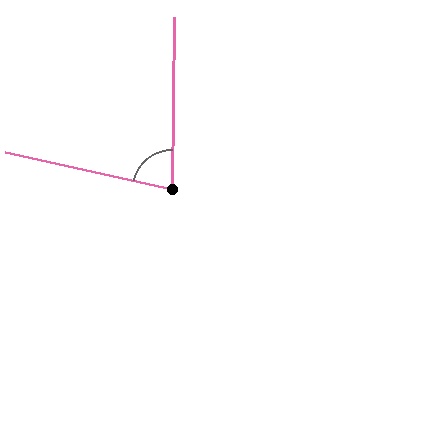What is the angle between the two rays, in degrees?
Approximately 78 degrees.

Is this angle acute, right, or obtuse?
It is acute.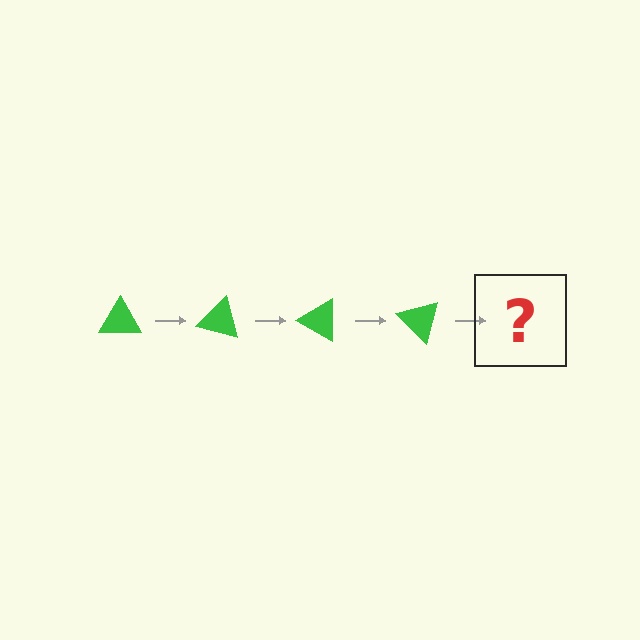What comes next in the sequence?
The next element should be a green triangle rotated 60 degrees.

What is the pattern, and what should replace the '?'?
The pattern is that the triangle rotates 15 degrees each step. The '?' should be a green triangle rotated 60 degrees.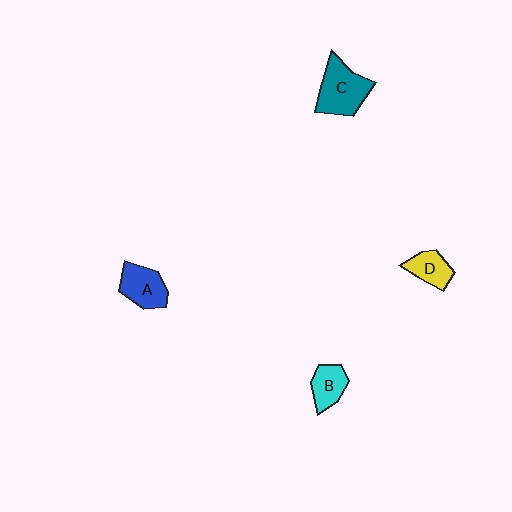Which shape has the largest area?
Shape C (teal).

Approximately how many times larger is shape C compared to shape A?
Approximately 1.4 times.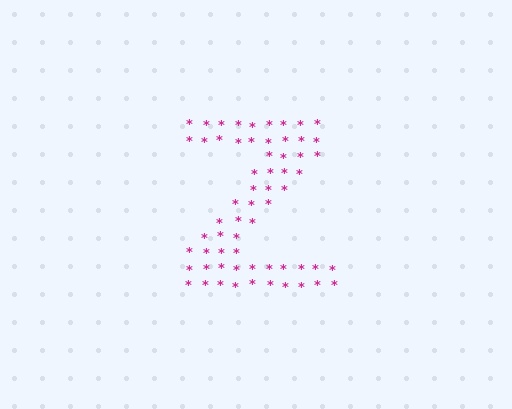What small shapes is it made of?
It is made of small asterisks.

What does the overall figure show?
The overall figure shows the letter Z.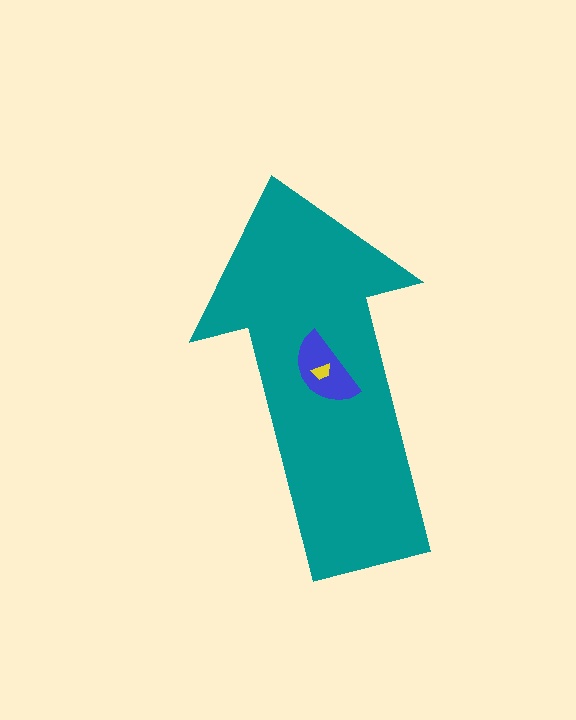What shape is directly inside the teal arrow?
The blue semicircle.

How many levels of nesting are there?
3.